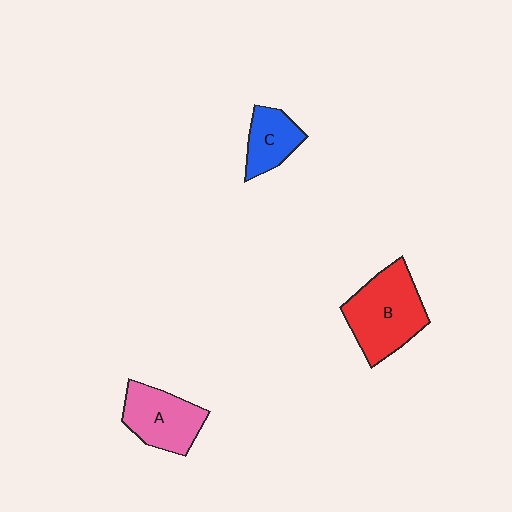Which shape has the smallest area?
Shape C (blue).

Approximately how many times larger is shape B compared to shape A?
Approximately 1.3 times.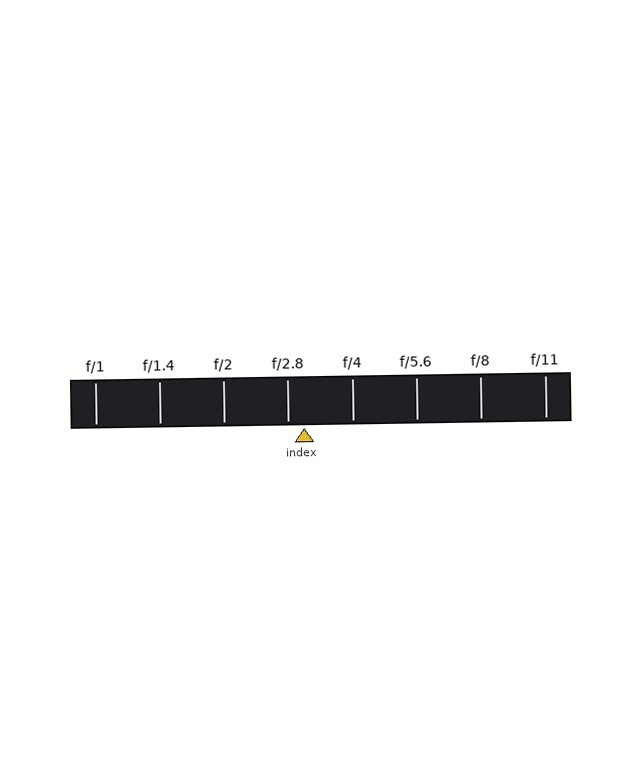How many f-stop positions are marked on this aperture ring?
There are 8 f-stop positions marked.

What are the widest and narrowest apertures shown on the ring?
The widest aperture shown is f/1 and the narrowest is f/11.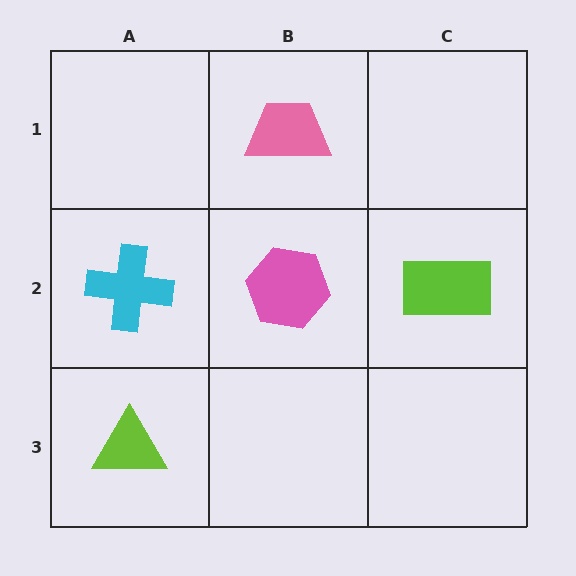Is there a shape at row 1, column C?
No, that cell is empty.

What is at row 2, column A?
A cyan cross.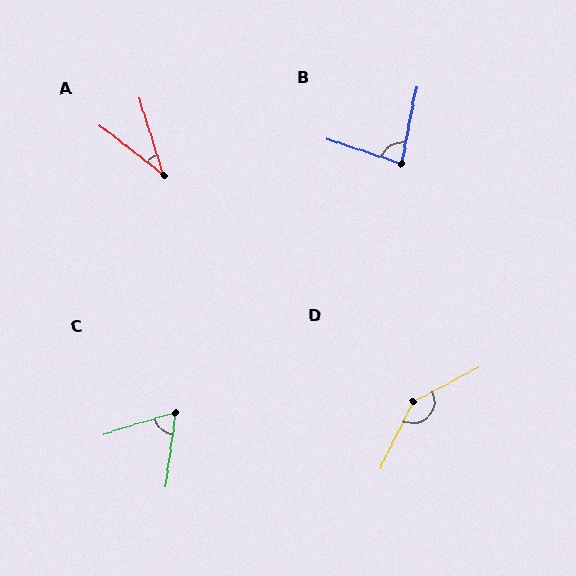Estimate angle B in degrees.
Approximately 83 degrees.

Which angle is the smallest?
A, at approximately 35 degrees.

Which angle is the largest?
D, at approximately 144 degrees.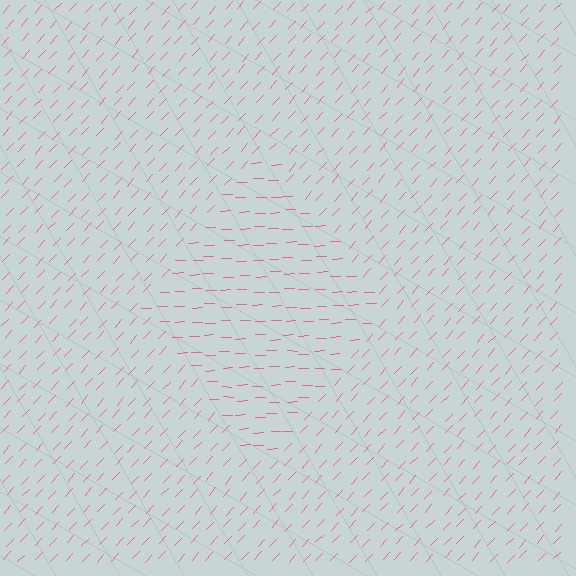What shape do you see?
I see a diamond.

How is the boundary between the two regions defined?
The boundary is defined purely by a change in line orientation (approximately 45 degrees difference). All lines are the same color and thickness.